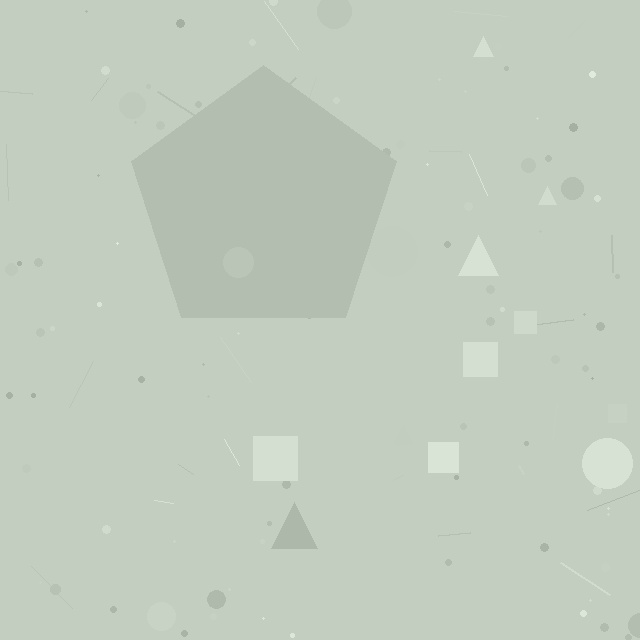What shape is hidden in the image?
A pentagon is hidden in the image.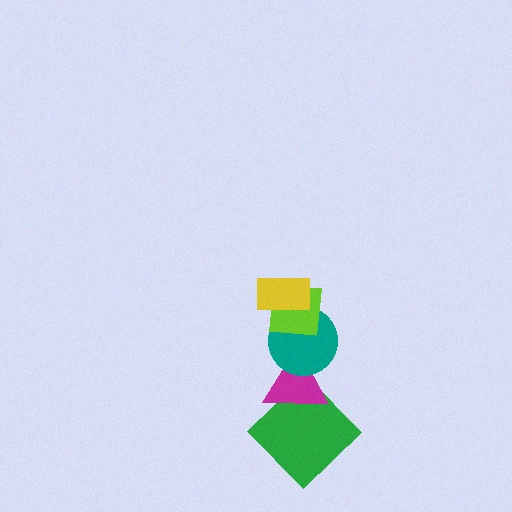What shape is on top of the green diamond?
The magenta triangle is on top of the green diamond.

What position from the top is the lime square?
The lime square is 2nd from the top.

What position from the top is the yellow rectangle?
The yellow rectangle is 1st from the top.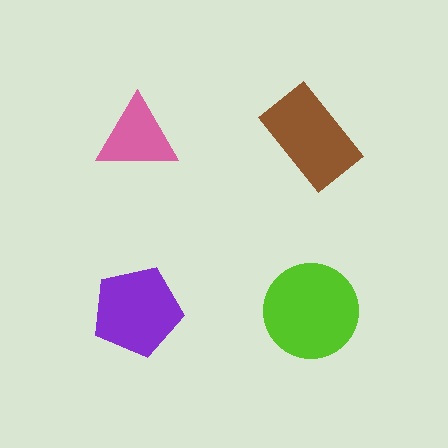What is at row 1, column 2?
A brown rectangle.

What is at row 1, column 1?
A pink triangle.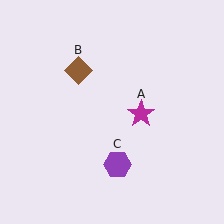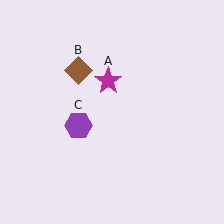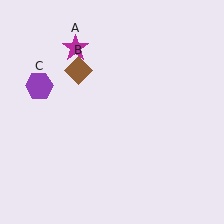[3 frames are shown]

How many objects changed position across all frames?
2 objects changed position: magenta star (object A), purple hexagon (object C).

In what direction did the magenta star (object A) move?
The magenta star (object A) moved up and to the left.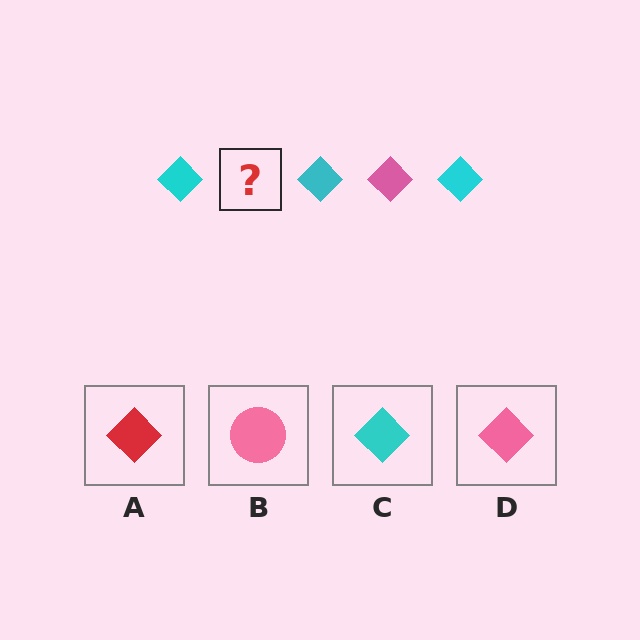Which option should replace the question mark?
Option D.